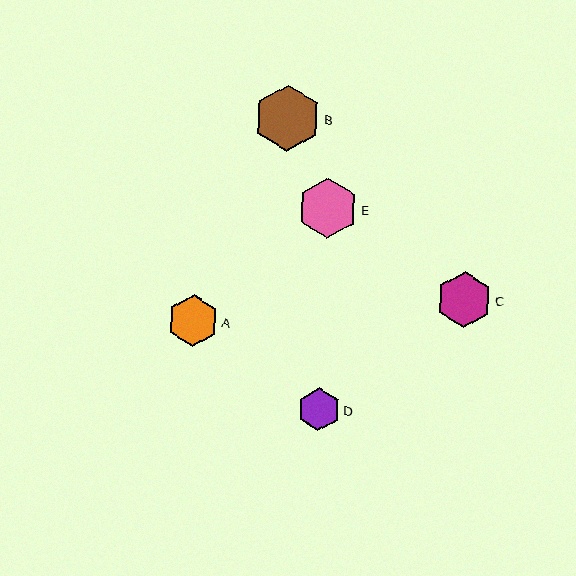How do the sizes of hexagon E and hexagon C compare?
Hexagon E and hexagon C are approximately the same size.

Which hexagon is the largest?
Hexagon B is the largest with a size of approximately 66 pixels.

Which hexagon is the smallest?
Hexagon D is the smallest with a size of approximately 43 pixels.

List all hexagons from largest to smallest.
From largest to smallest: B, E, C, A, D.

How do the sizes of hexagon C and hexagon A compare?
Hexagon C and hexagon A are approximately the same size.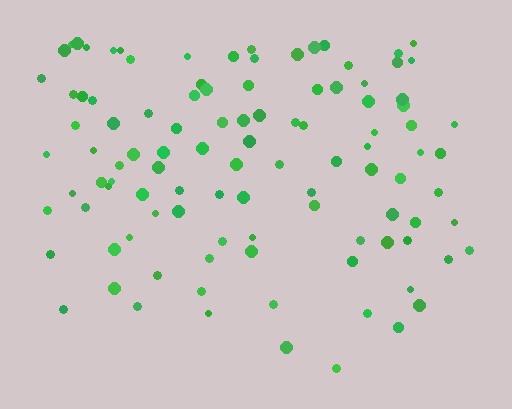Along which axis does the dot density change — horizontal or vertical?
Vertical.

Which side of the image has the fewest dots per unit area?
The bottom.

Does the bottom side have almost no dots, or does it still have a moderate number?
Still a moderate number, just noticeably fewer than the top.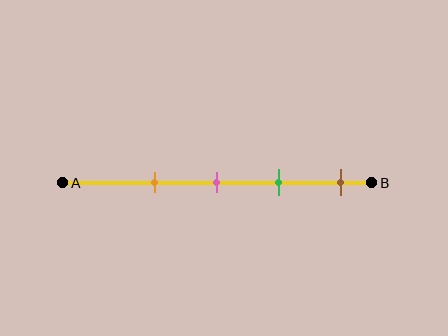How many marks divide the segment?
There are 4 marks dividing the segment.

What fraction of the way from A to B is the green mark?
The green mark is approximately 70% (0.7) of the way from A to B.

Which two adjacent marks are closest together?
The pink and green marks are the closest adjacent pair.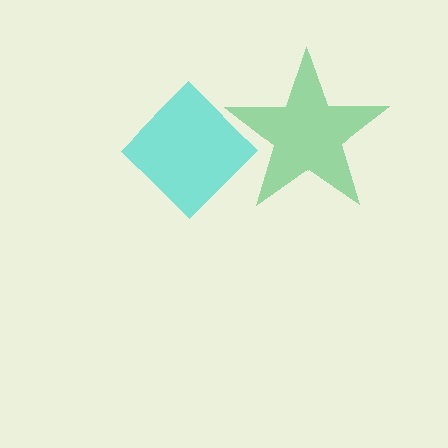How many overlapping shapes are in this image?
There are 2 overlapping shapes in the image.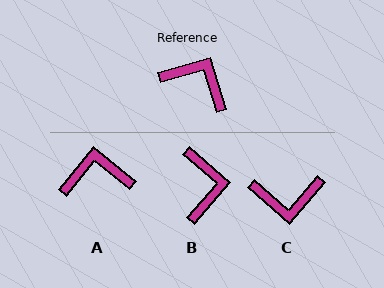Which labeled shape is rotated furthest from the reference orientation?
C, about 148 degrees away.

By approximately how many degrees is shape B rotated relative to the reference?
Approximately 57 degrees clockwise.